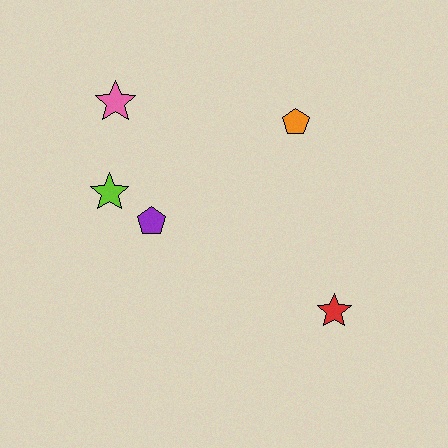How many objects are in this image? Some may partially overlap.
There are 5 objects.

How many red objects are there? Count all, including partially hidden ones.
There is 1 red object.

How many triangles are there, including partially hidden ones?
There are no triangles.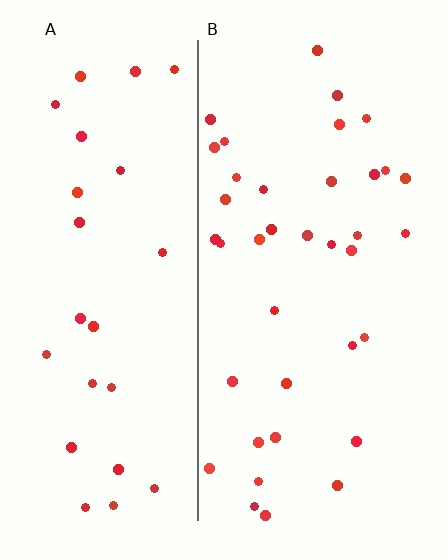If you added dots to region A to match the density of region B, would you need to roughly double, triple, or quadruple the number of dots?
Approximately double.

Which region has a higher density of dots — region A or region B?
B (the right).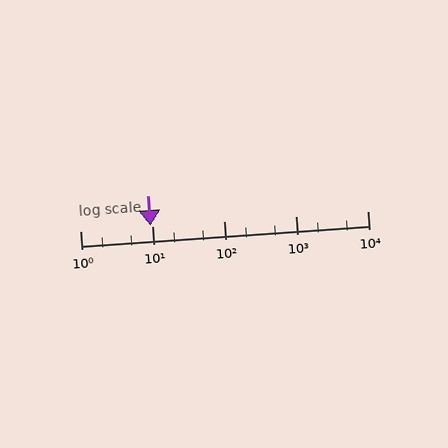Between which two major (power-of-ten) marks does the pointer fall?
The pointer is between 1 and 10.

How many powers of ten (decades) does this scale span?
The scale spans 4 decades, from 1 to 10000.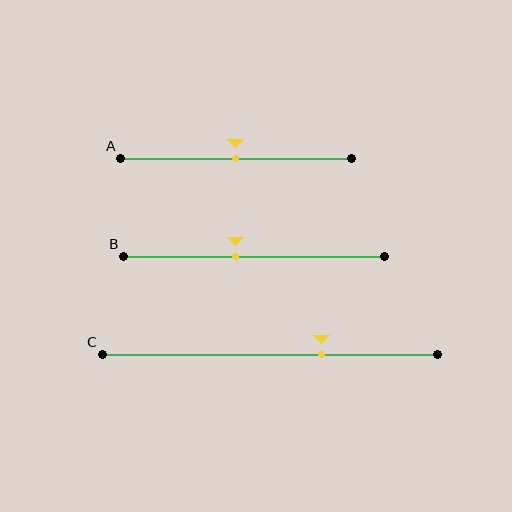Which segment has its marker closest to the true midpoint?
Segment A has its marker closest to the true midpoint.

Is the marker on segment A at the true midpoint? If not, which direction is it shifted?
Yes, the marker on segment A is at the true midpoint.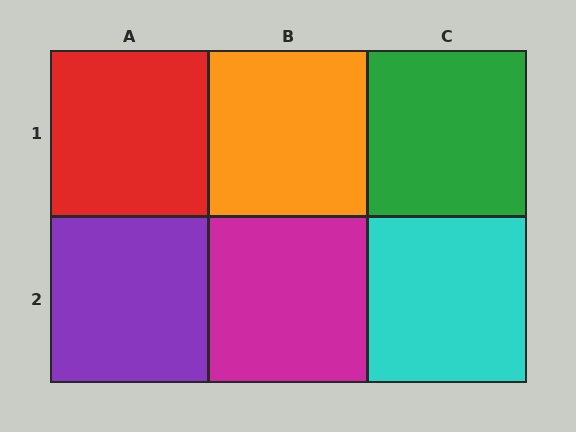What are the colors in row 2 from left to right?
Purple, magenta, cyan.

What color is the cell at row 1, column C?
Green.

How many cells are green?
1 cell is green.